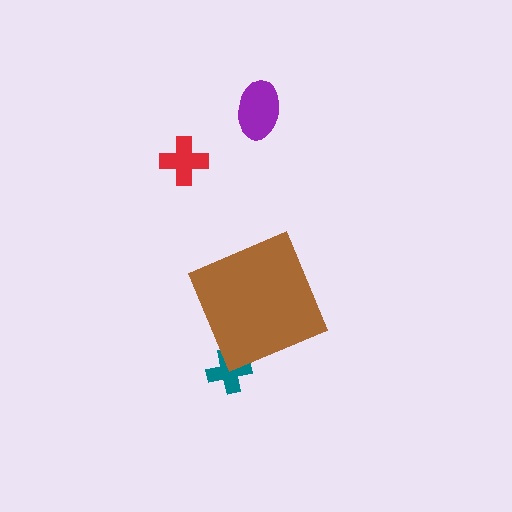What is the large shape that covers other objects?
A brown diamond.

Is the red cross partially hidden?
No, the red cross is fully visible.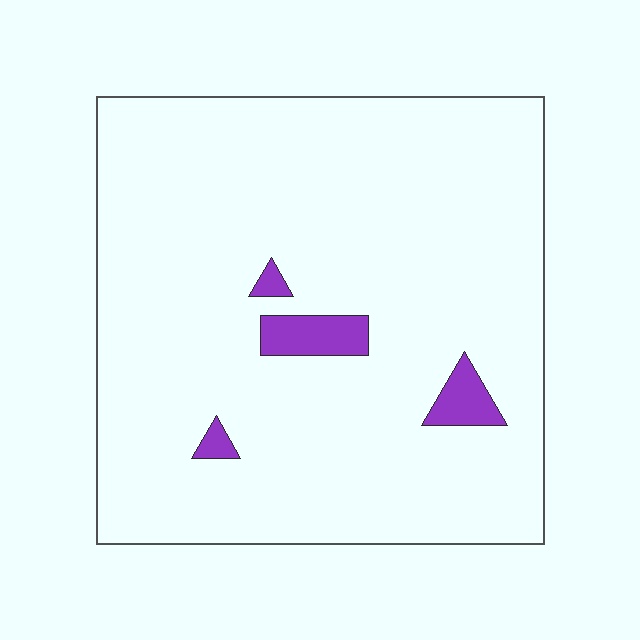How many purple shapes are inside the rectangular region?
4.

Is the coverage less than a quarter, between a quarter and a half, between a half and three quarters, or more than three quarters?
Less than a quarter.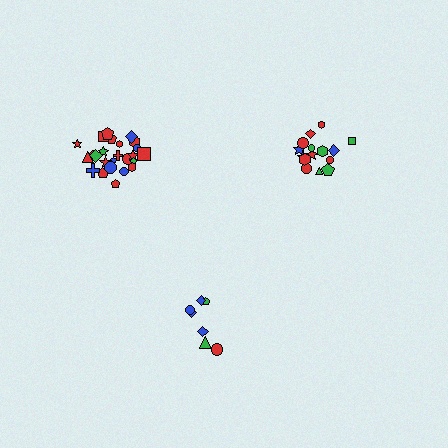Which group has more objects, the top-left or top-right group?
The top-left group.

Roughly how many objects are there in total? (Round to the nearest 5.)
Roughly 45 objects in total.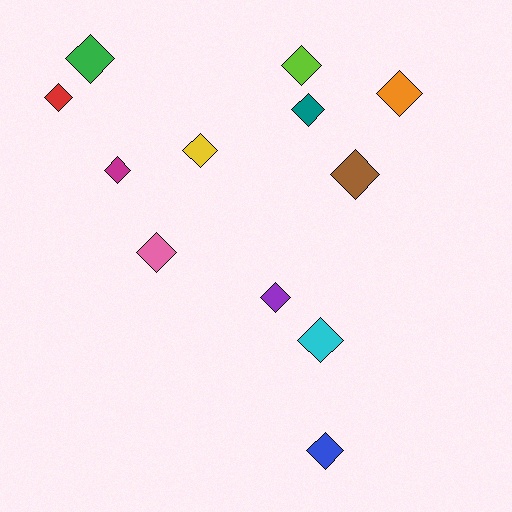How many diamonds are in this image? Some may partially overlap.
There are 12 diamonds.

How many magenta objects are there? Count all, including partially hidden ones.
There is 1 magenta object.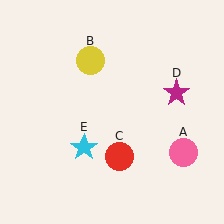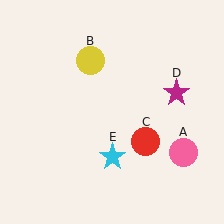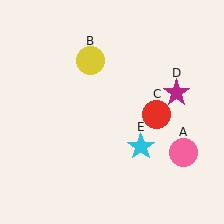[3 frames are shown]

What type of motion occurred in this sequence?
The red circle (object C), cyan star (object E) rotated counterclockwise around the center of the scene.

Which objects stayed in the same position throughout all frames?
Pink circle (object A) and yellow circle (object B) and magenta star (object D) remained stationary.